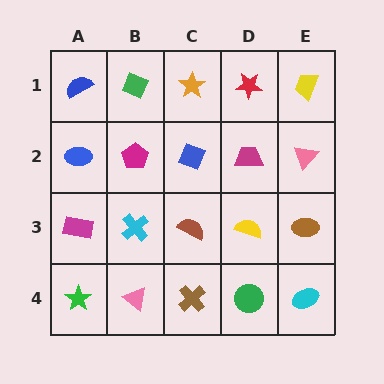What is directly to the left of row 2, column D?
A blue diamond.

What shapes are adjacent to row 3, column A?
A blue ellipse (row 2, column A), a green star (row 4, column A), a cyan cross (row 3, column B).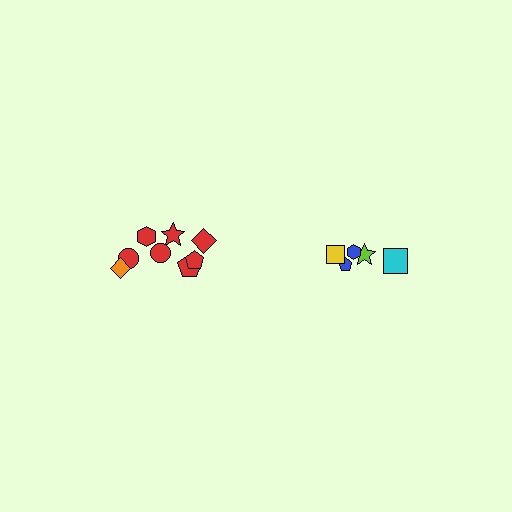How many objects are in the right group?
There are 5 objects.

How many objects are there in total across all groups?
There are 13 objects.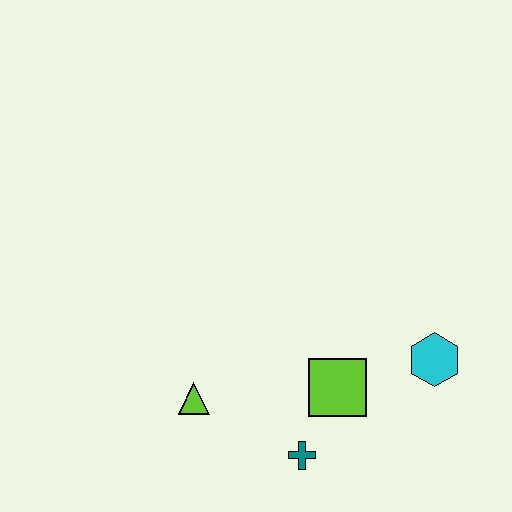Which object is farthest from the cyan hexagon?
The lime triangle is farthest from the cyan hexagon.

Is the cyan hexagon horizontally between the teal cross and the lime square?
No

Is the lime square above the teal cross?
Yes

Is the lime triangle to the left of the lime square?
Yes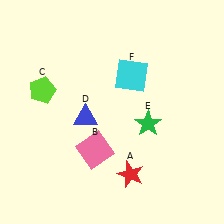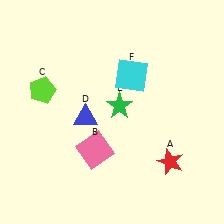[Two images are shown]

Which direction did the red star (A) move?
The red star (A) moved right.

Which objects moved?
The objects that moved are: the red star (A), the green star (E).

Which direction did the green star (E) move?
The green star (E) moved left.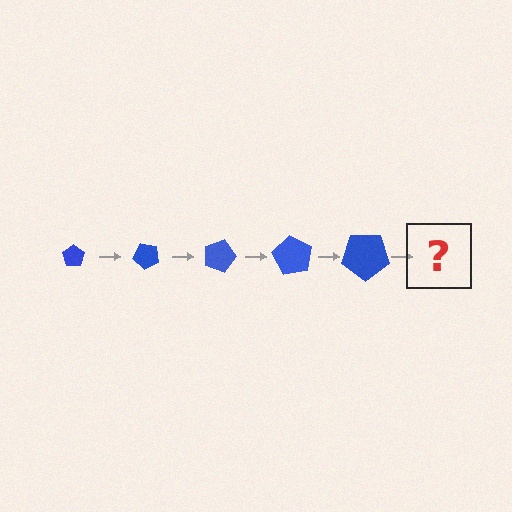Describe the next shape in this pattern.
It should be a pentagon, larger than the previous one and rotated 225 degrees from the start.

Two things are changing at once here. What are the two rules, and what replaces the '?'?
The two rules are that the pentagon grows larger each step and it rotates 45 degrees each step. The '?' should be a pentagon, larger than the previous one and rotated 225 degrees from the start.